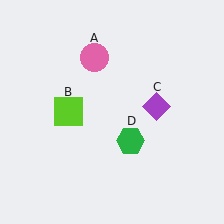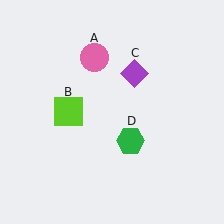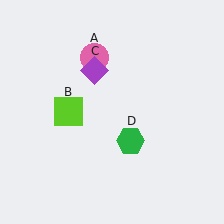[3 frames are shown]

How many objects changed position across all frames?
1 object changed position: purple diamond (object C).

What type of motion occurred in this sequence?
The purple diamond (object C) rotated counterclockwise around the center of the scene.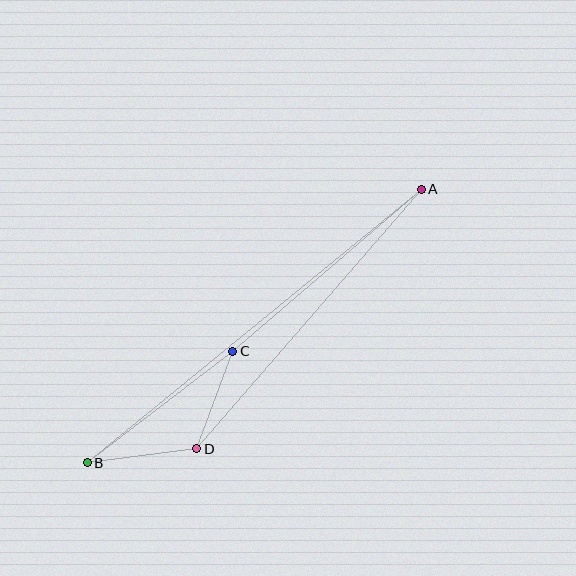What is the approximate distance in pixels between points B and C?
The distance between B and C is approximately 183 pixels.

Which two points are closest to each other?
Points C and D are closest to each other.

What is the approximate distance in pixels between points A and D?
The distance between A and D is approximately 343 pixels.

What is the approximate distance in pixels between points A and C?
The distance between A and C is approximately 249 pixels.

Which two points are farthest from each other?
Points A and B are farthest from each other.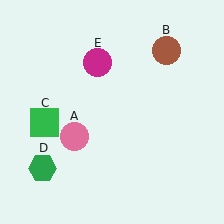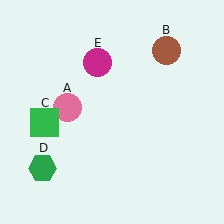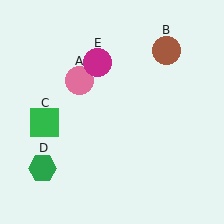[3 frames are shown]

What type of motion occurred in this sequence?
The pink circle (object A) rotated clockwise around the center of the scene.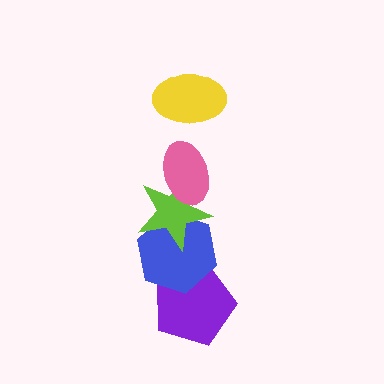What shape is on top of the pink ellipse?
The yellow ellipse is on top of the pink ellipse.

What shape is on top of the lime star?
The pink ellipse is on top of the lime star.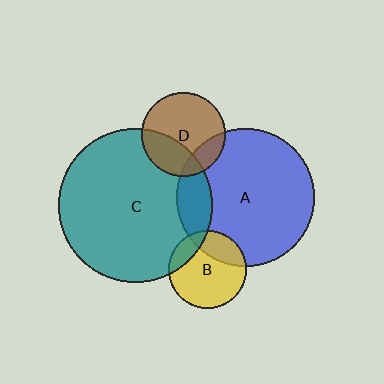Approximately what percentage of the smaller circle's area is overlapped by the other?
Approximately 15%.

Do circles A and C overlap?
Yes.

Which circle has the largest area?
Circle C (teal).